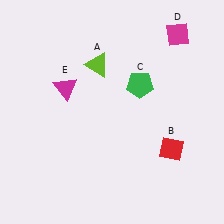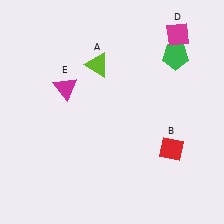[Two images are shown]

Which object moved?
The green pentagon (C) moved right.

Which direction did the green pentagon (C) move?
The green pentagon (C) moved right.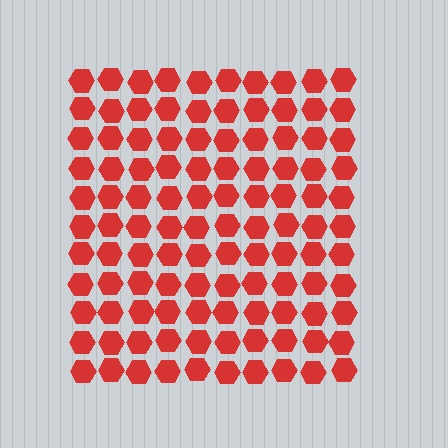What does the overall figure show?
The overall figure shows a square.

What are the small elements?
The small elements are hexagons.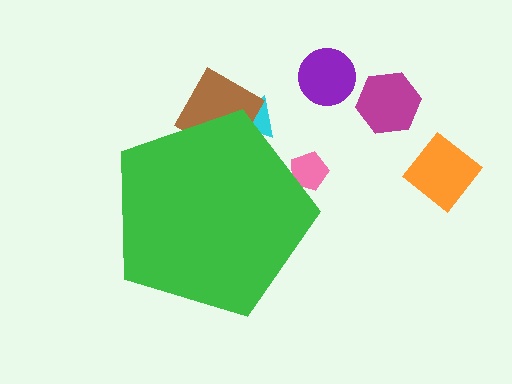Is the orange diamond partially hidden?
No, the orange diamond is fully visible.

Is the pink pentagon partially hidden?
Yes, the pink pentagon is partially hidden behind the green pentagon.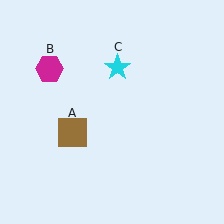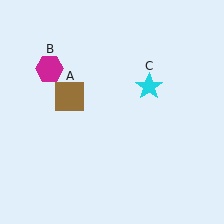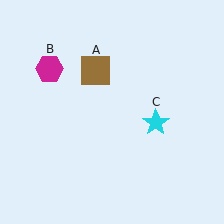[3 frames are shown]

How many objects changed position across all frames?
2 objects changed position: brown square (object A), cyan star (object C).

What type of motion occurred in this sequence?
The brown square (object A), cyan star (object C) rotated clockwise around the center of the scene.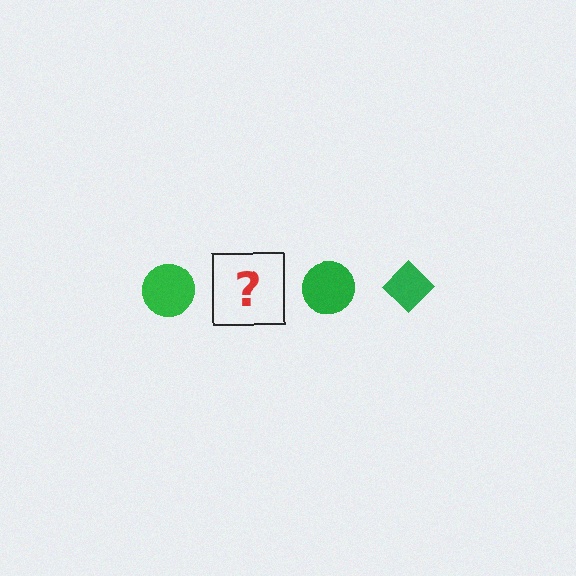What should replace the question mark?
The question mark should be replaced with a green diamond.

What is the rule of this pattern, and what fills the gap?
The rule is that the pattern cycles through circle, diamond shapes in green. The gap should be filled with a green diamond.